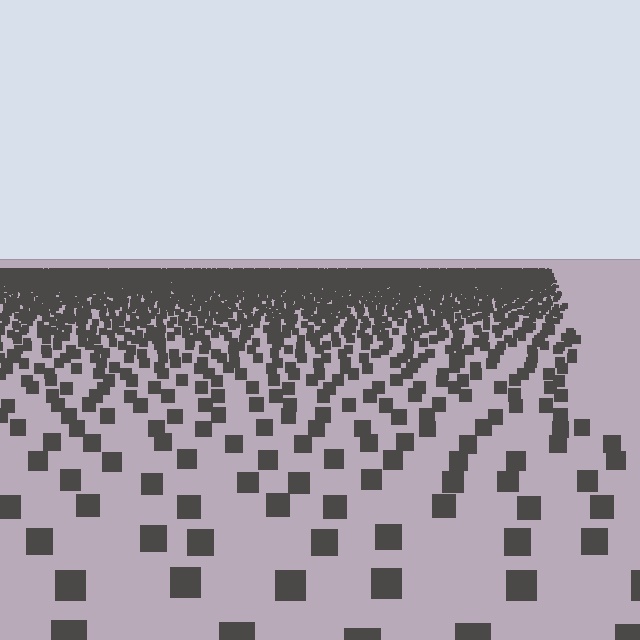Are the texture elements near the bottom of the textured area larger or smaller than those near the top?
Larger. Near the bottom, elements are closer to the viewer and appear at a bigger on-screen size.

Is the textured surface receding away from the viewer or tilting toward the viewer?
The surface is receding away from the viewer. Texture elements get smaller and denser toward the top.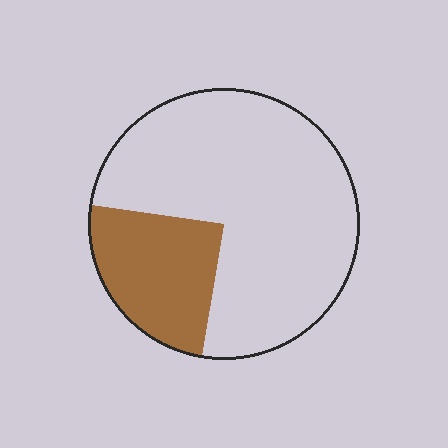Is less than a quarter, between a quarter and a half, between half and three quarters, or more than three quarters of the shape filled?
Less than a quarter.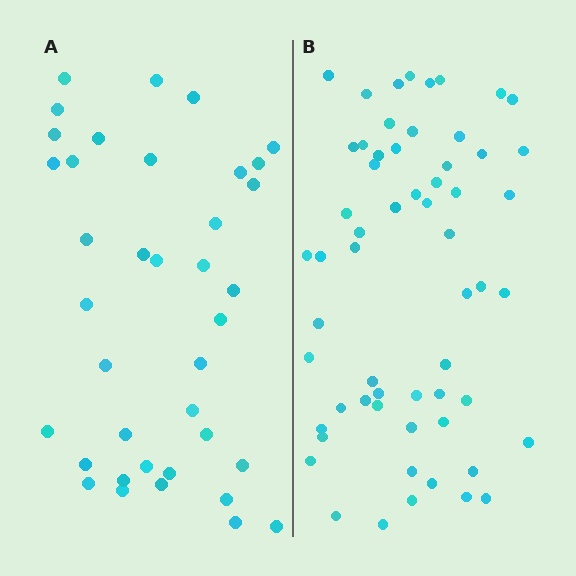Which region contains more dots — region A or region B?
Region B (the right region) has more dots.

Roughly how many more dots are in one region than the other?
Region B has approximately 20 more dots than region A.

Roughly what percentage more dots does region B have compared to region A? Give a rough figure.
About 55% more.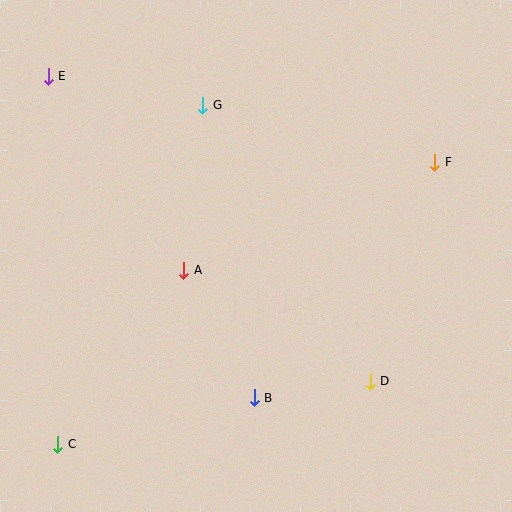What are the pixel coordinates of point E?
Point E is at (48, 76).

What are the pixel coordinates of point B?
Point B is at (254, 398).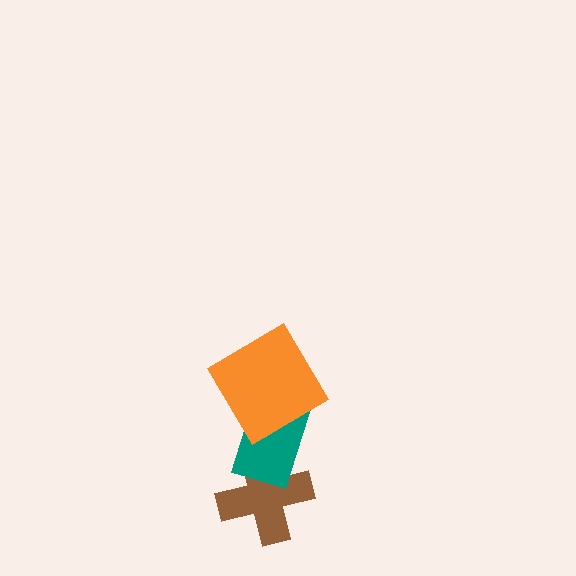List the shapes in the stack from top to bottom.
From top to bottom: the orange diamond, the teal rectangle, the brown cross.